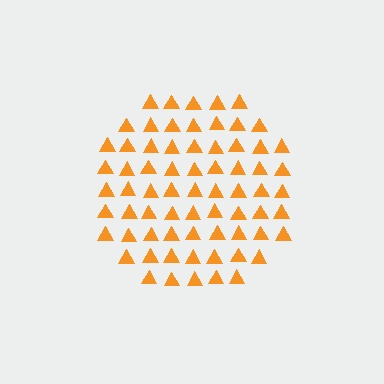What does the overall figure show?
The overall figure shows a circle.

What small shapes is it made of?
It is made of small triangles.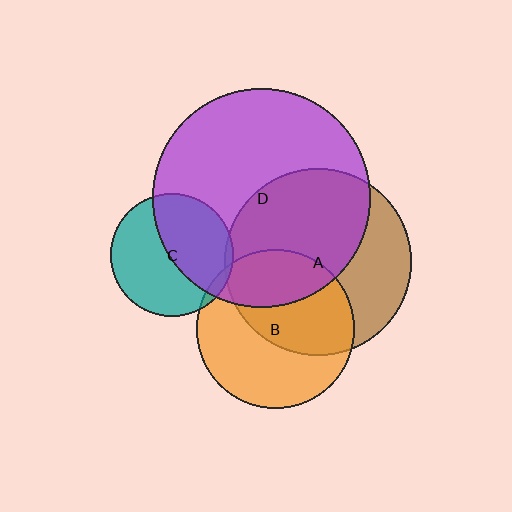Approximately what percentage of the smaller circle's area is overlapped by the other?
Approximately 5%.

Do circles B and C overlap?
Yes.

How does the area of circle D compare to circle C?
Approximately 3.2 times.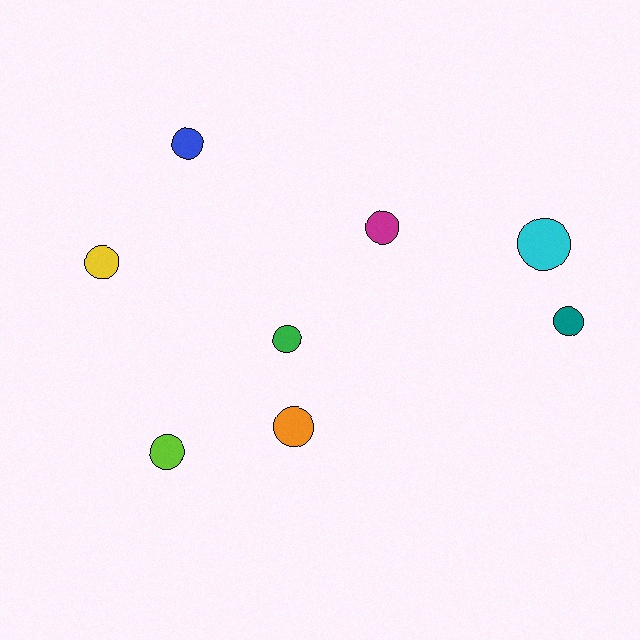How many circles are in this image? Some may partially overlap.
There are 8 circles.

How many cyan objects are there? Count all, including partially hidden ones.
There is 1 cyan object.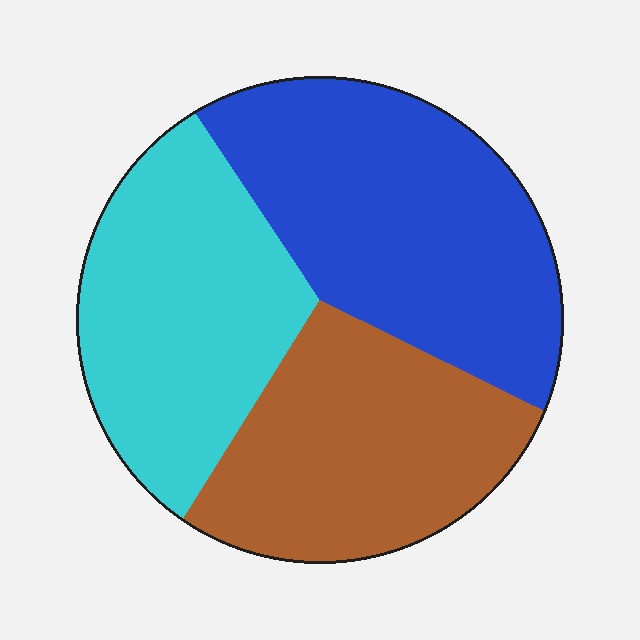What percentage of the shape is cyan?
Cyan covers roughly 30% of the shape.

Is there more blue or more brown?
Blue.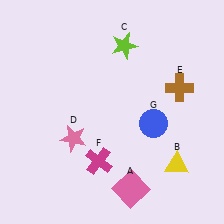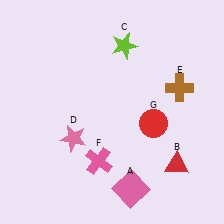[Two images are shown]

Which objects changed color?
B changed from yellow to red. F changed from magenta to pink. G changed from blue to red.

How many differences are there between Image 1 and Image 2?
There are 3 differences between the two images.